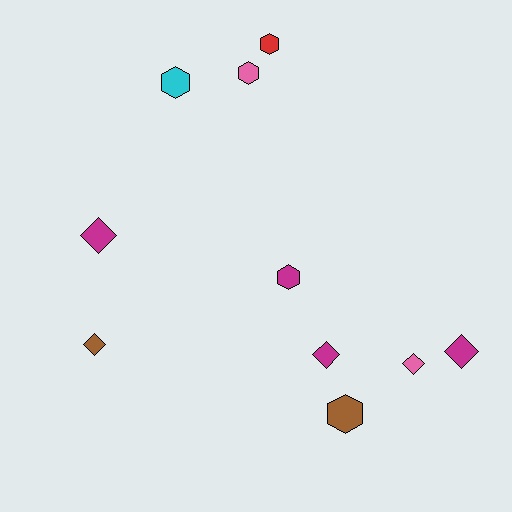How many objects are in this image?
There are 10 objects.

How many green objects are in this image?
There are no green objects.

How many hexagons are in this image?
There are 5 hexagons.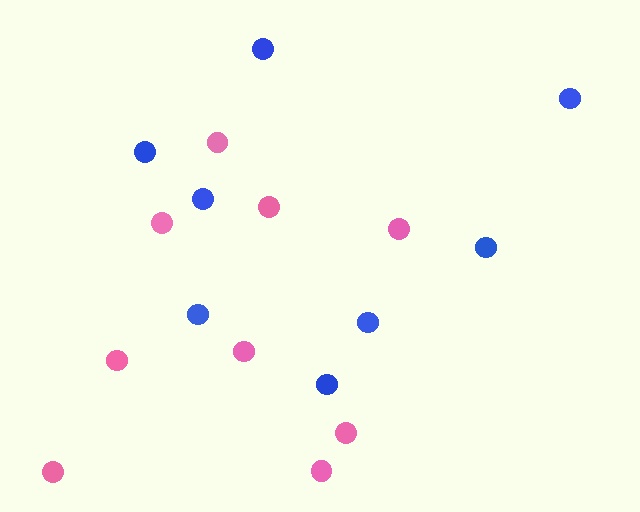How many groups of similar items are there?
There are 2 groups: one group of pink circles (9) and one group of blue circles (8).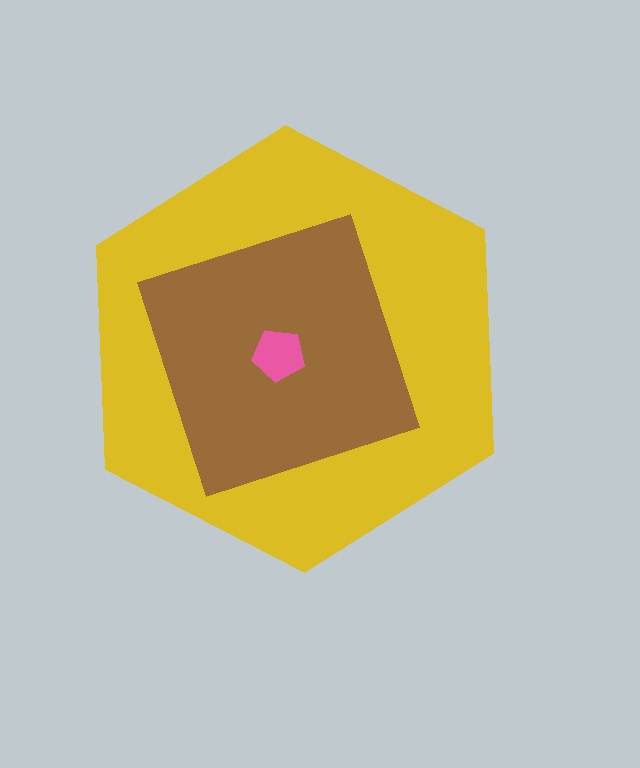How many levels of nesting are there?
3.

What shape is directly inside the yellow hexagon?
The brown square.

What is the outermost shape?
The yellow hexagon.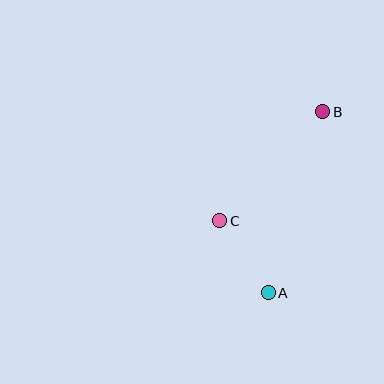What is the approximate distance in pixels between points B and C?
The distance between B and C is approximately 150 pixels.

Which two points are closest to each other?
Points A and C are closest to each other.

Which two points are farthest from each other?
Points A and B are farthest from each other.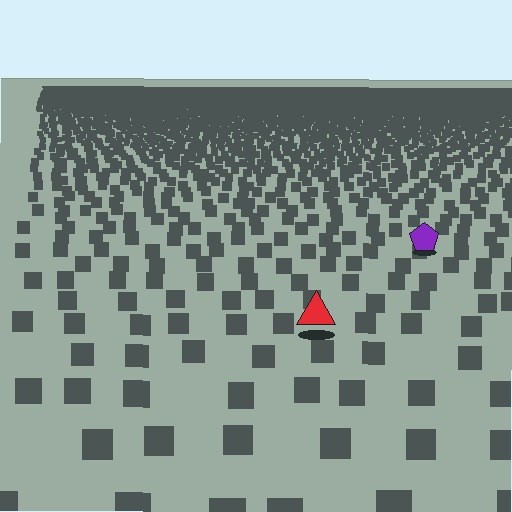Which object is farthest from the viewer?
The purple pentagon is farthest from the viewer. It appears smaller and the ground texture around it is denser.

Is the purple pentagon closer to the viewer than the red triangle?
No. The red triangle is closer — you can tell from the texture gradient: the ground texture is coarser near it.